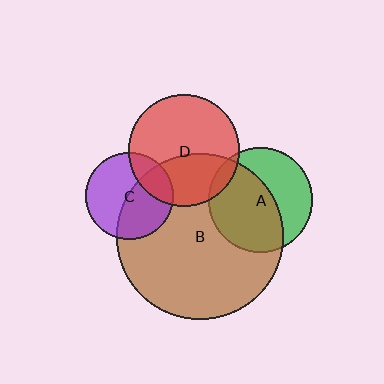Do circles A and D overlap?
Yes.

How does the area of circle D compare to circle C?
Approximately 1.6 times.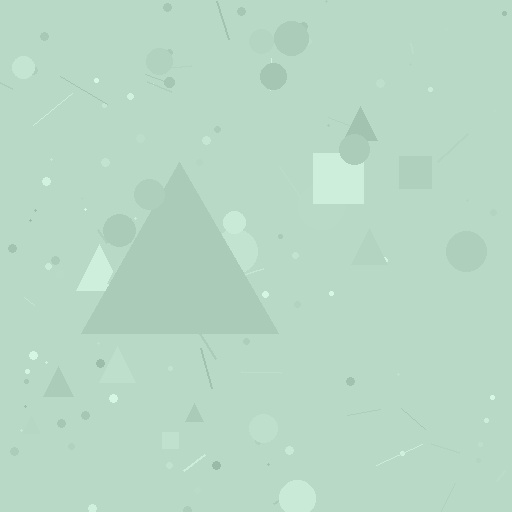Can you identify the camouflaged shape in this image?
The camouflaged shape is a triangle.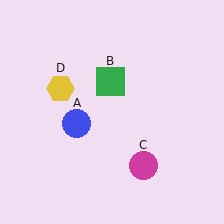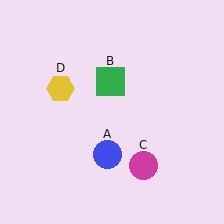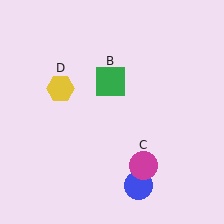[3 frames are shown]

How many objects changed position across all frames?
1 object changed position: blue circle (object A).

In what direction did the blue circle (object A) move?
The blue circle (object A) moved down and to the right.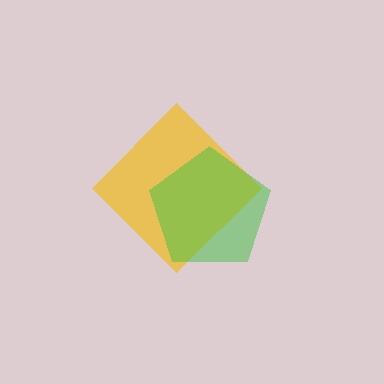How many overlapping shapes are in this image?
There are 2 overlapping shapes in the image.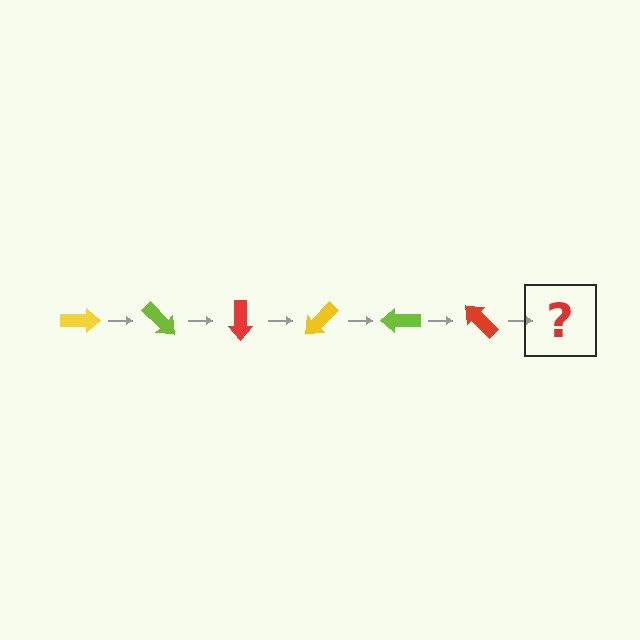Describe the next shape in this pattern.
It should be a yellow arrow, rotated 270 degrees from the start.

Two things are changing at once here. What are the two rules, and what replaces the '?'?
The two rules are that it rotates 45 degrees each step and the color cycles through yellow, lime, and red. The '?' should be a yellow arrow, rotated 270 degrees from the start.